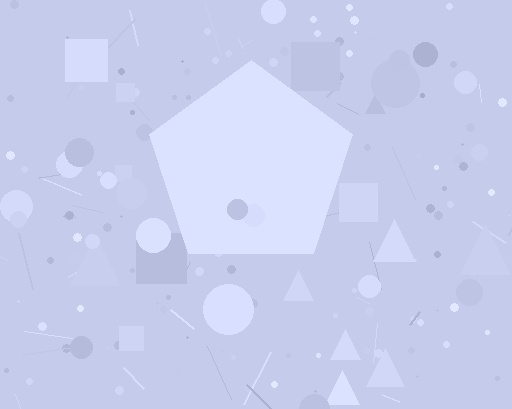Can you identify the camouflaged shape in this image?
The camouflaged shape is a pentagon.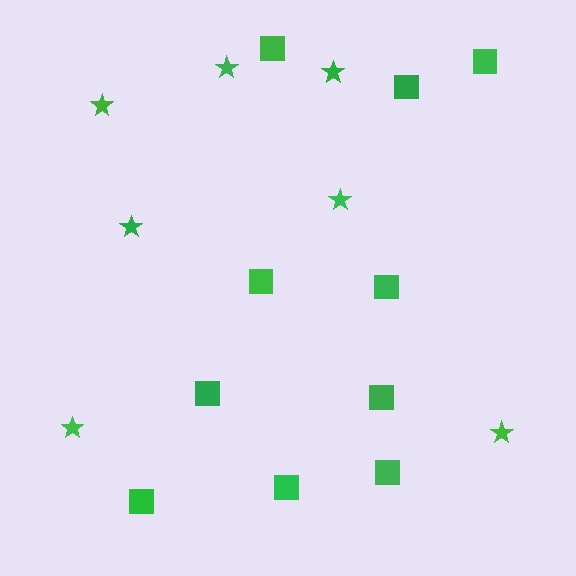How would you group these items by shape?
There are 2 groups: one group of stars (7) and one group of squares (10).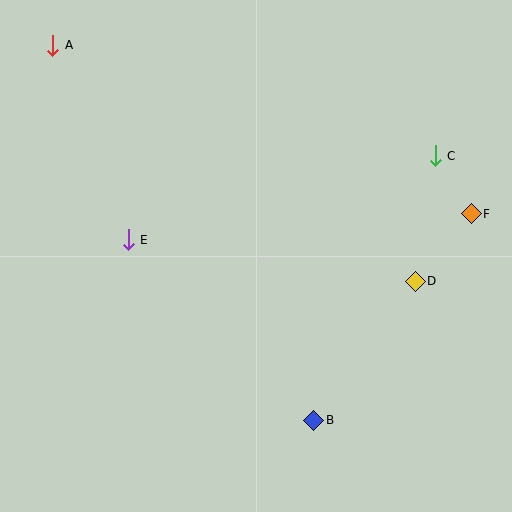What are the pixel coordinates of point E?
Point E is at (128, 240).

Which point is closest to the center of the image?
Point E at (128, 240) is closest to the center.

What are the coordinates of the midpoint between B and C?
The midpoint between B and C is at (374, 288).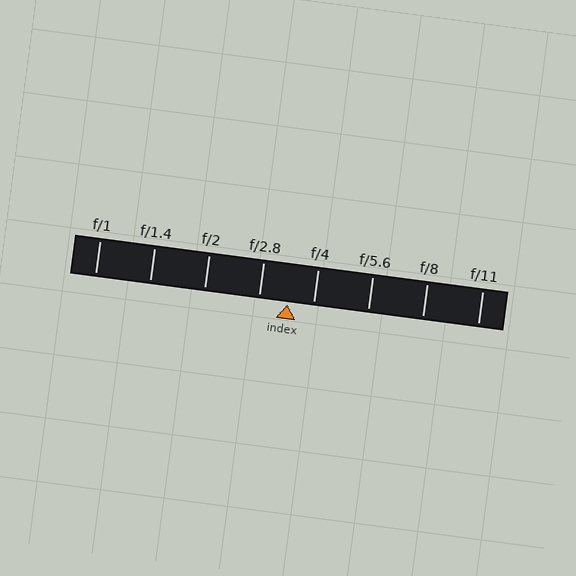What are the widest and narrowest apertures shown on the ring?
The widest aperture shown is f/1 and the narrowest is f/11.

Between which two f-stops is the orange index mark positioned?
The index mark is between f/2.8 and f/4.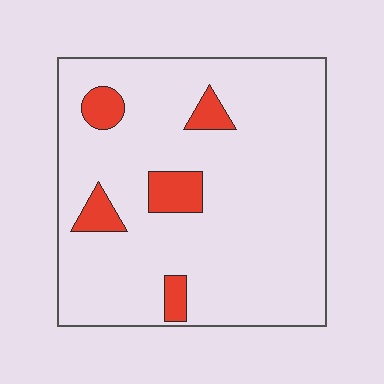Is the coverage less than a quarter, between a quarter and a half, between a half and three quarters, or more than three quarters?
Less than a quarter.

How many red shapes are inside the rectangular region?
5.